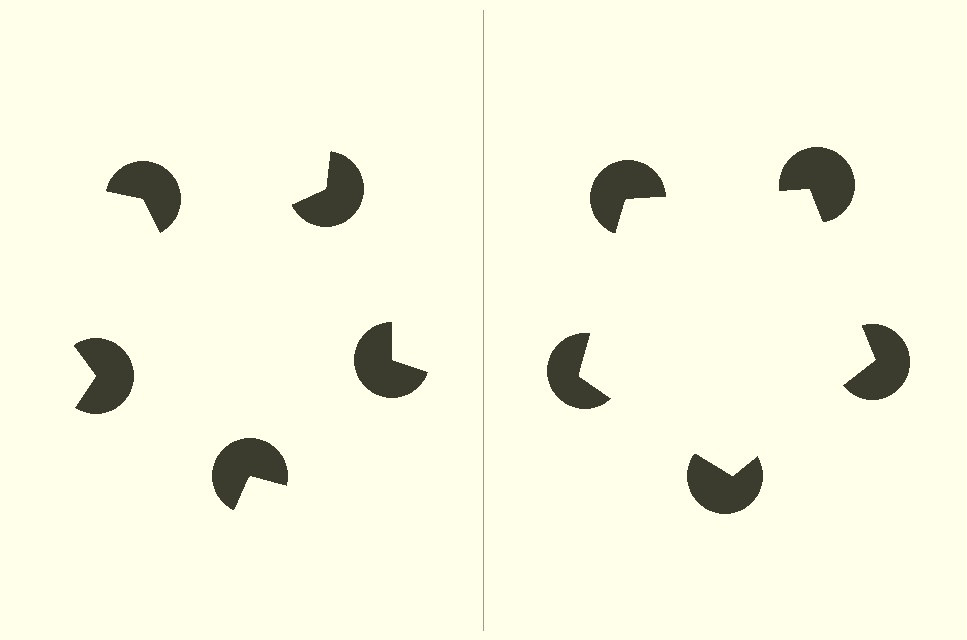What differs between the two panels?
The pac-man discs are positioned identically on both sides; only the wedge orientations differ. On the right they align to a pentagon; on the left they are misaligned.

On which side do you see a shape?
An illusory pentagon appears on the right side. On the left side the wedge cuts are rotated, so no coherent shape forms.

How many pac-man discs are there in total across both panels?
10 — 5 on each side.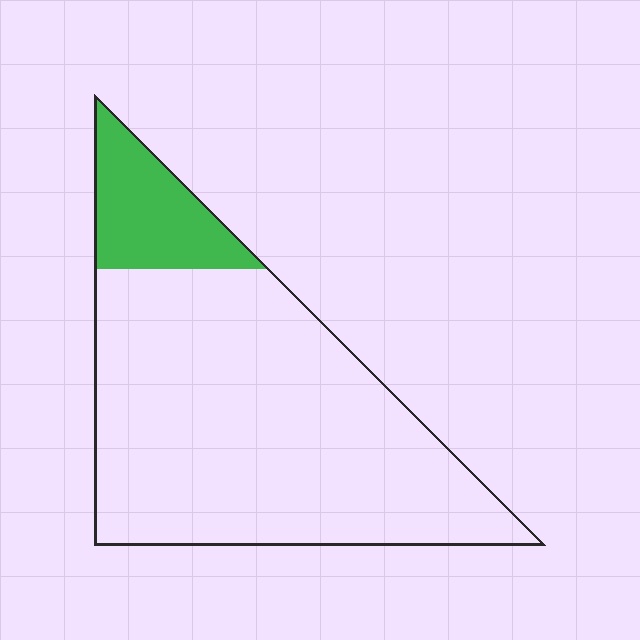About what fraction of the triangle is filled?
About one sixth (1/6).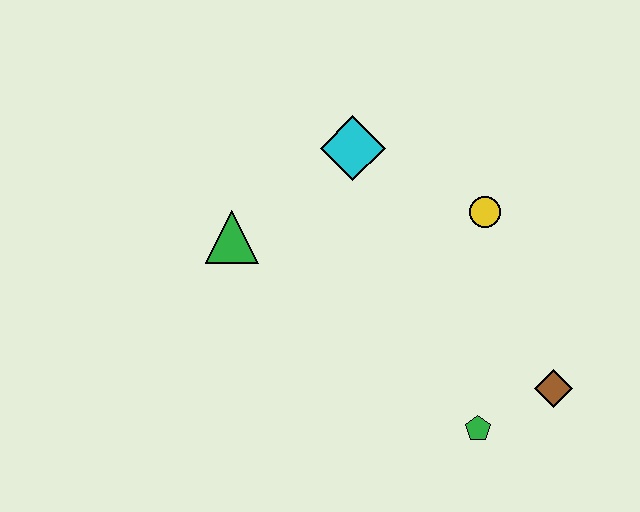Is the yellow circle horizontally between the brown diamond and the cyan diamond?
Yes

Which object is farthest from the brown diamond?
The green triangle is farthest from the brown diamond.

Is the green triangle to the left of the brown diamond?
Yes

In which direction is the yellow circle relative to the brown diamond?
The yellow circle is above the brown diamond.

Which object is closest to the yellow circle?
The cyan diamond is closest to the yellow circle.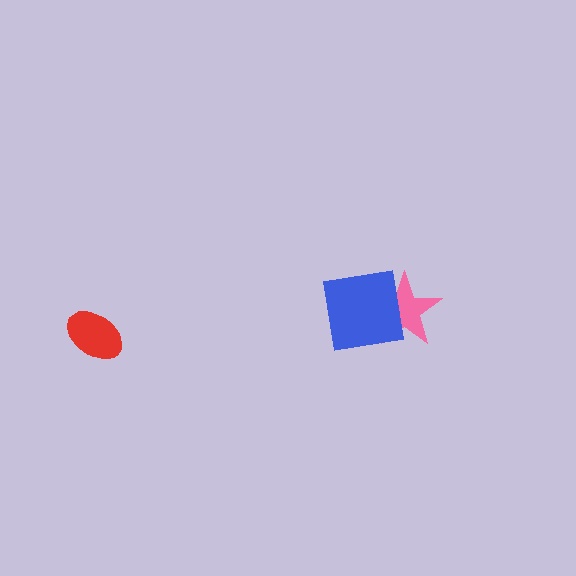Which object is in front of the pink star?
The blue square is in front of the pink star.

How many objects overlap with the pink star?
1 object overlaps with the pink star.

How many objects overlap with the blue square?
1 object overlaps with the blue square.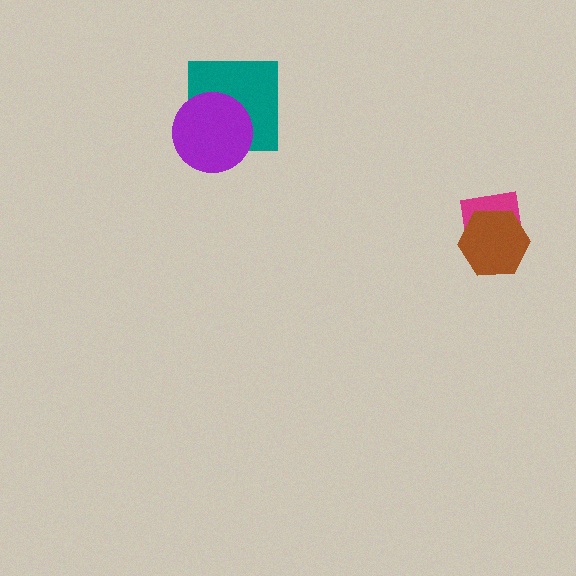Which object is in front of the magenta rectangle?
The brown hexagon is in front of the magenta rectangle.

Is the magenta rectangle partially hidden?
Yes, it is partially covered by another shape.